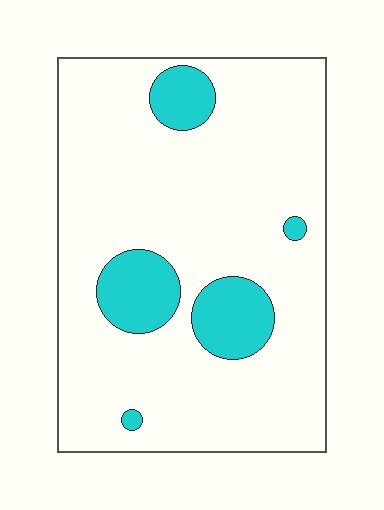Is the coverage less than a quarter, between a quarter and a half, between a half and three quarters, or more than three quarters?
Less than a quarter.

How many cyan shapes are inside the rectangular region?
5.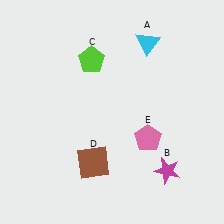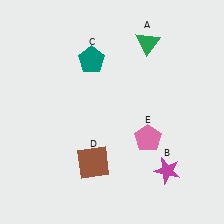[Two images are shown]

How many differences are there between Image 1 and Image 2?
There are 2 differences between the two images.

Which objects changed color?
A changed from cyan to green. C changed from lime to teal.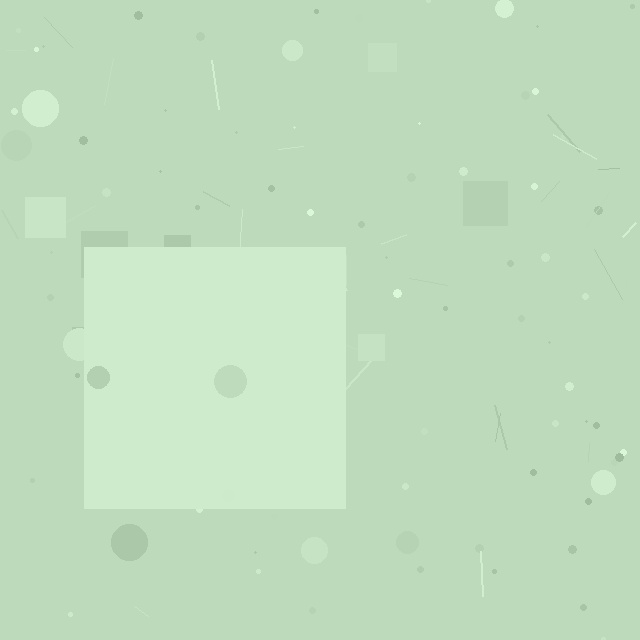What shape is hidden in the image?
A square is hidden in the image.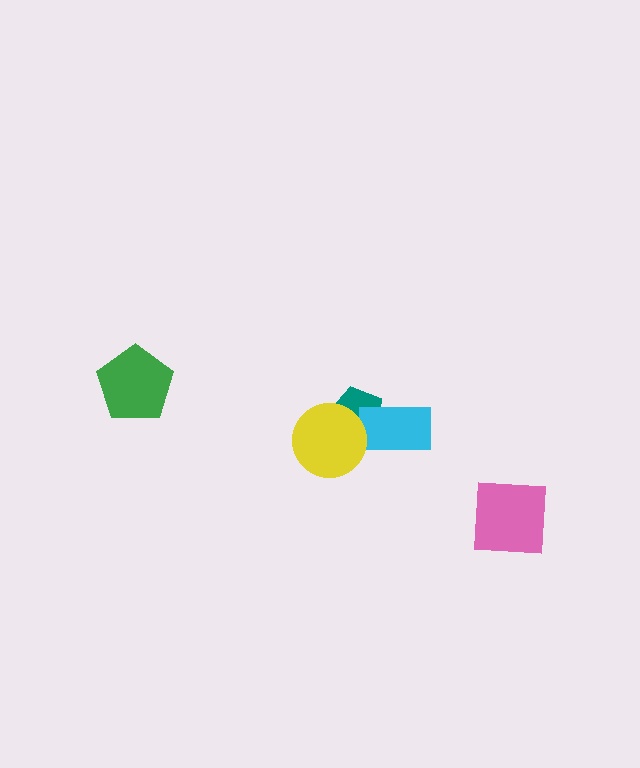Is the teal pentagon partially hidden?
Yes, it is partially covered by another shape.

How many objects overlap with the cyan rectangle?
1 object overlaps with the cyan rectangle.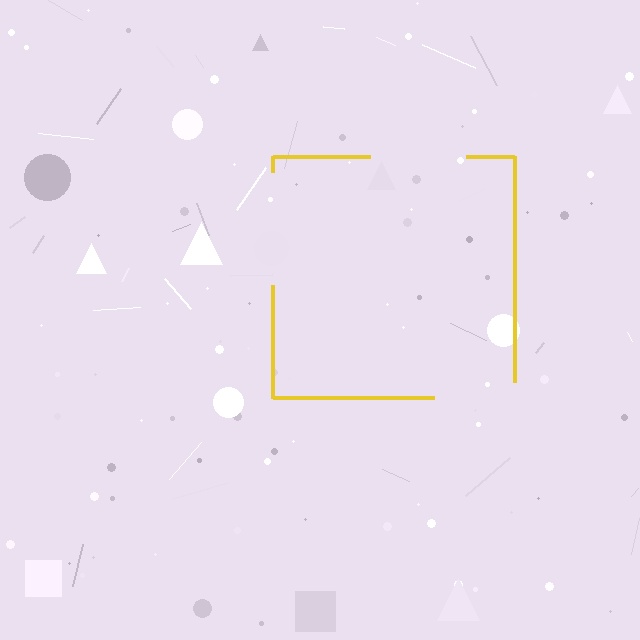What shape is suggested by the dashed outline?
The dashed outline suggests a square.